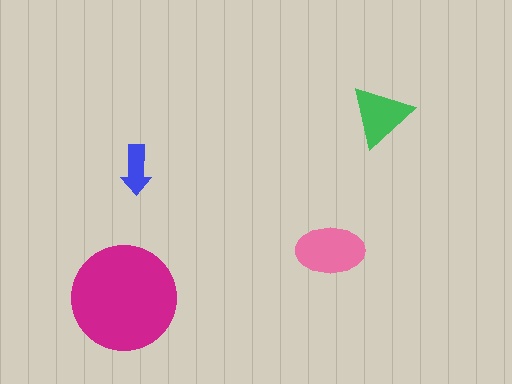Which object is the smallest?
The blue arrow.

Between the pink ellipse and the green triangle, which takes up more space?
The pink ellipse.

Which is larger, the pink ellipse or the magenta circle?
The magenta circle.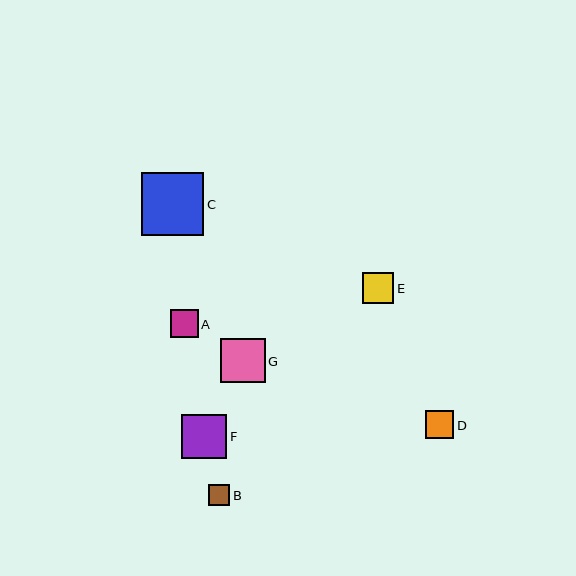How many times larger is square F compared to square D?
Square F is approximately 1.6 times the size of square D.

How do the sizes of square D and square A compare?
Square D and square A are approximately the same size.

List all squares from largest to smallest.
From largest to smallest: C, F, G, E, D, A, B.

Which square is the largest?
Square C is the largest with a size of approximately 63 pixels.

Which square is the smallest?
Square B is the smallest with a size of approximately 21 pixels.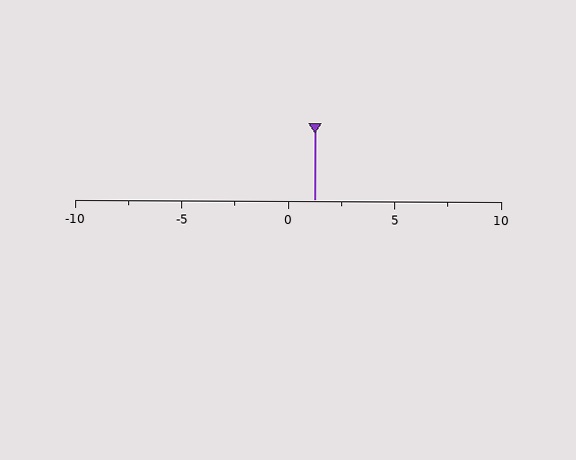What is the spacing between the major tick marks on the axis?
The major ticks are spaced 5 apart.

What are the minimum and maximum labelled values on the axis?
The axis runs from -10 to 10.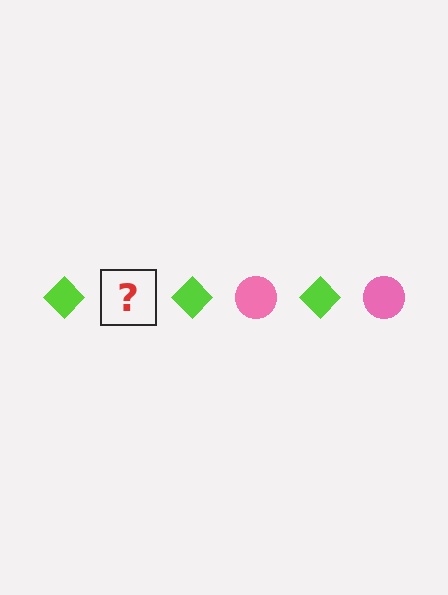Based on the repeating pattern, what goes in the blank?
The blank should be a pink circle.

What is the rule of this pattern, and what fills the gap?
The rule is that the pattern alternates between lime diamond and pink circle. The gap should be filled with a pink circle.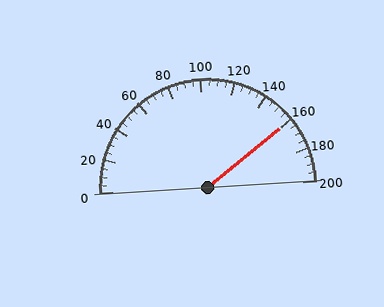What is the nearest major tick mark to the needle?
The nearest major tick mark is 160.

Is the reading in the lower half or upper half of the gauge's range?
The reading is in the upper half of the range (0 to 200).